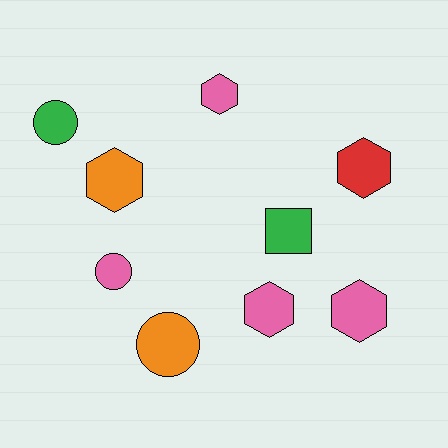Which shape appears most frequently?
Hexagon, with 5 objects.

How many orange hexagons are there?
There is 1 orange hexagon.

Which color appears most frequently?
Pink, with 4 objects.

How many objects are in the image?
There are 9 objects.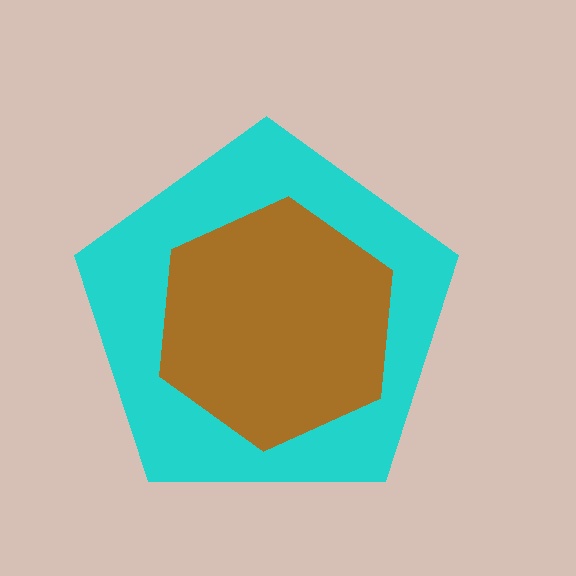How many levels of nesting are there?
2.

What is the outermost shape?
The cyan pentagon.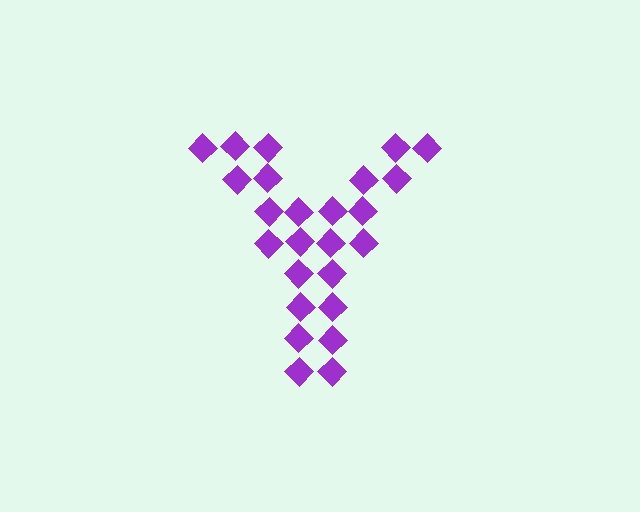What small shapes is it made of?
It is made of small diamonds.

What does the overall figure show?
The overall figure shows the letter Y.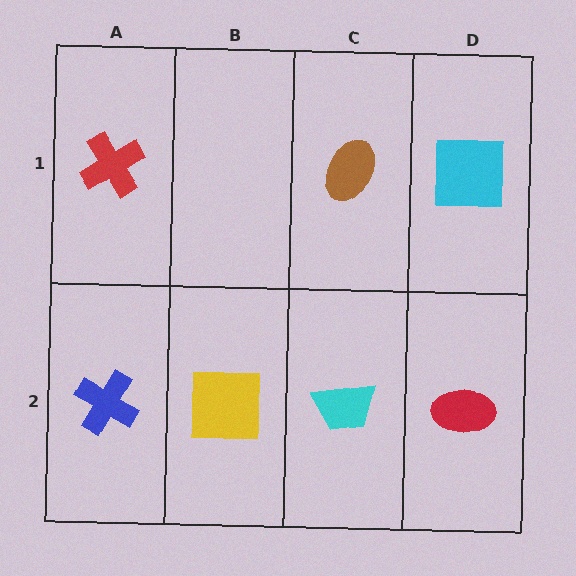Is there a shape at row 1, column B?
No, that cell is empty.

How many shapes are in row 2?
4 shapes.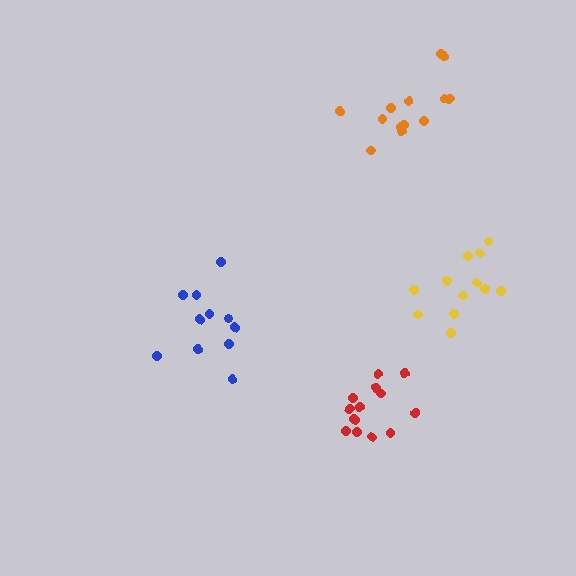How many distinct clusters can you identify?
There are 4 distinct clusters.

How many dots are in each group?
Group 1: 11 dots, Group 2: 12 dots, Group 3: 13 dots, Group 4: 14 dots (50 total).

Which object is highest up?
The orange cluster is topmost.